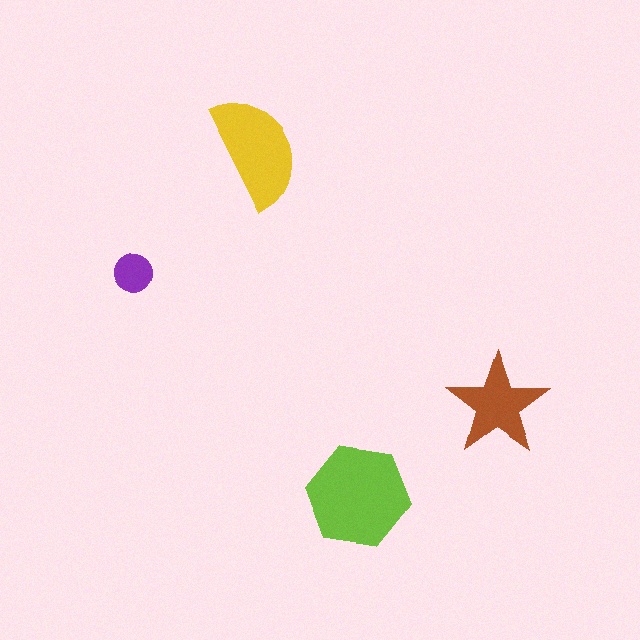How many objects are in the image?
There are 4 objects in the image.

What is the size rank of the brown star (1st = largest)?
3rd.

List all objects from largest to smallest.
The lime hexagon, the yellow semicircle, the brown star, the purple circle.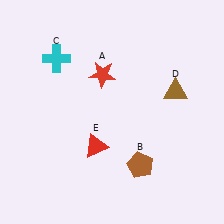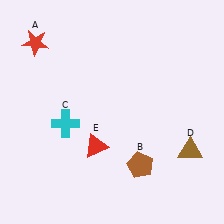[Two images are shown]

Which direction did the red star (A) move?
The red star (A) moved left.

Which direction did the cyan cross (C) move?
The cyan cross (C) moved down.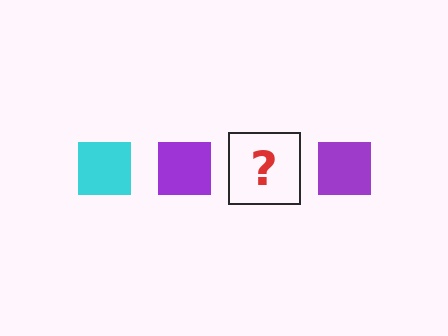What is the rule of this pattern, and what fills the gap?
The rule is that the pattern cycles through cyan, purple squares. The gap should be filled with a cyan square.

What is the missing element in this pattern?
The missing element is a cyan square.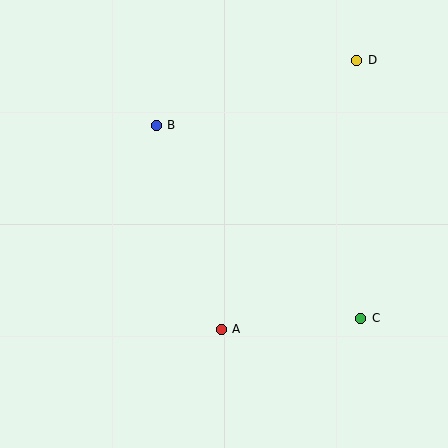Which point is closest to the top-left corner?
Point B is closest to the top-left corner.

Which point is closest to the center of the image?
Point A at (221, 329) is closest to the center.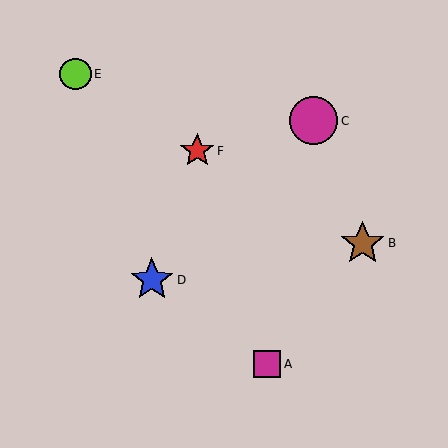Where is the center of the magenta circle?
The center of the magenta circle is at (313, 121).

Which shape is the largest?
The magenta circle (labeled C) is the largest.